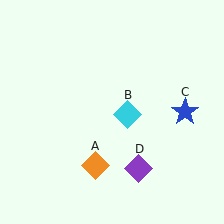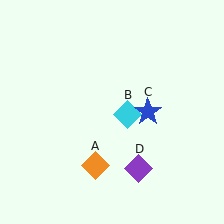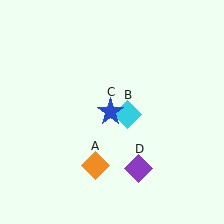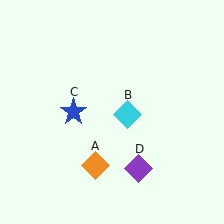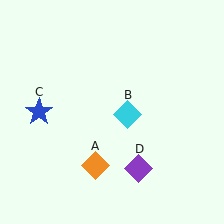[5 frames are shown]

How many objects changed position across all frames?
1 object changed position: blue star (object C).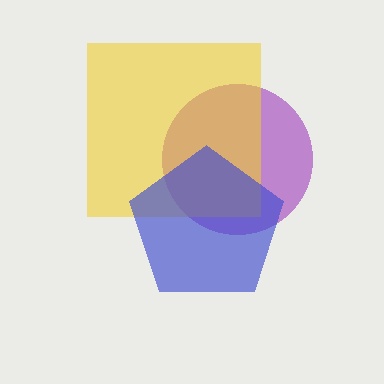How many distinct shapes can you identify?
There are 3 distinct shapes: a purple circle, a yellow square, a blue pentagon.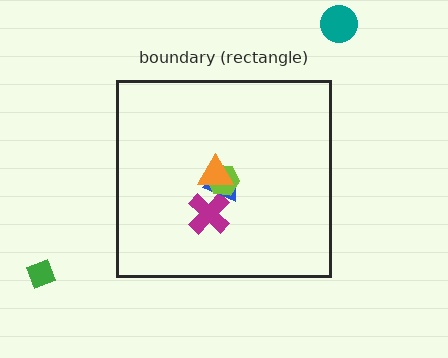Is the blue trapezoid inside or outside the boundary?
Inside.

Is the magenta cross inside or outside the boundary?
Inside.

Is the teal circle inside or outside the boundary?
Outside.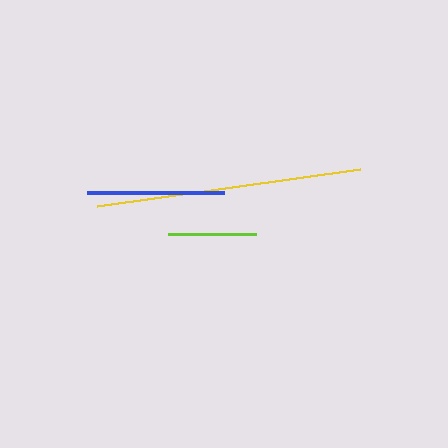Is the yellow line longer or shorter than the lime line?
The yellow line is longer than the lime line.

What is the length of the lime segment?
The lime segment is approximately 88 pixels long.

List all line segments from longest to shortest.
From longest to shortest: yellow, blue, lime.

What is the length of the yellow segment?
The yellow segment is approximately 266 pixels long.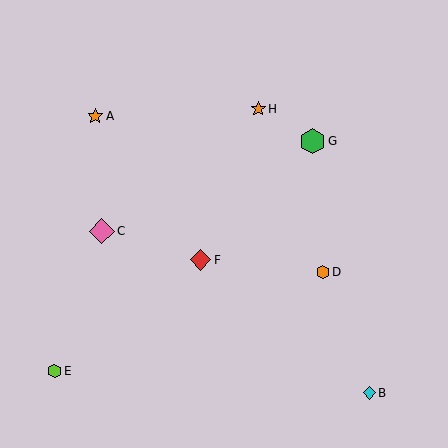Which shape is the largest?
The green hexagon (labeled G) is the largest.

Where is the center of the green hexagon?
The center of the green hexagon is at (313, 141).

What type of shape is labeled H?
Shape H is an orange star.